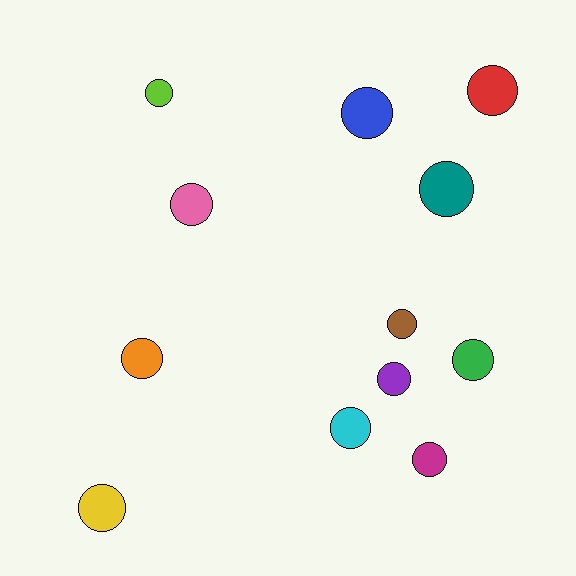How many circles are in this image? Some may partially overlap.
There are 12 circles.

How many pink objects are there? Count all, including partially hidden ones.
There is 1 pink object.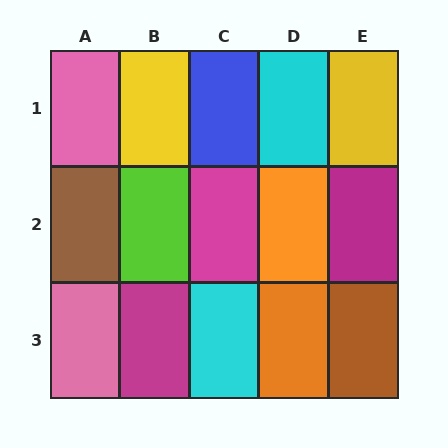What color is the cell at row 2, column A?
Brown.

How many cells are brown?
2 cells are brown.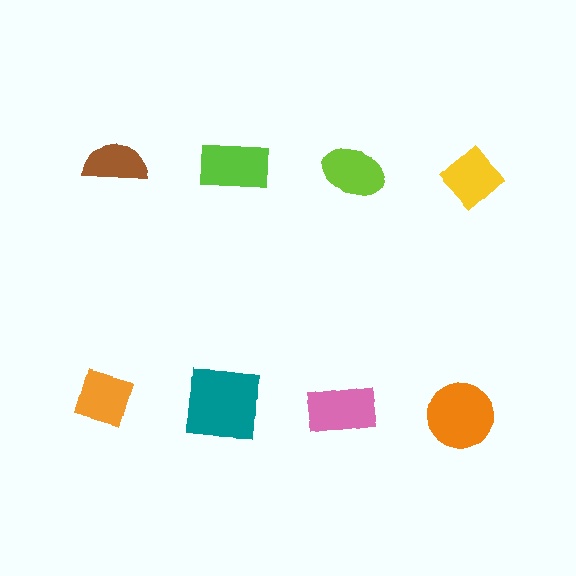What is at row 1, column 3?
A lime ellipse.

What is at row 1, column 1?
A brown semicircle.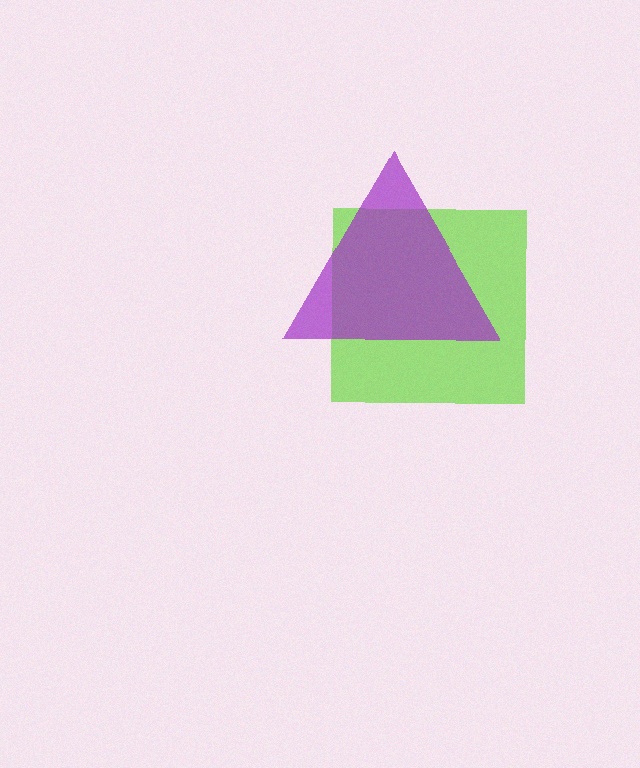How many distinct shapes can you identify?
There are 2 distinct shapes: a lime square, a purple triangle.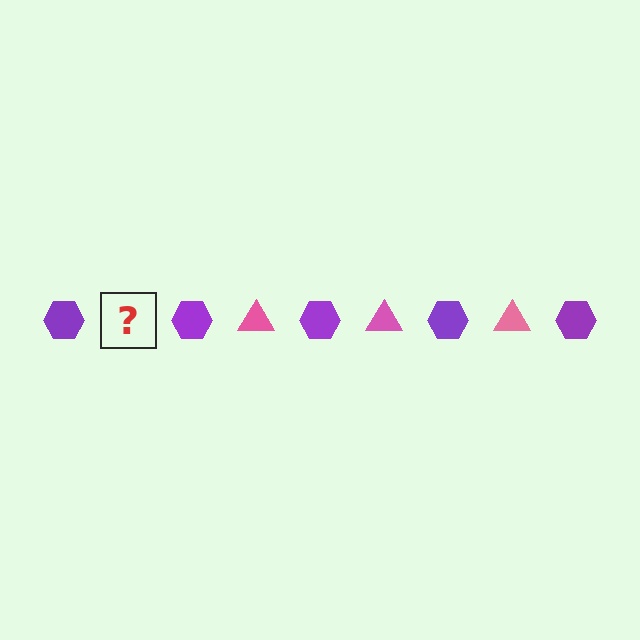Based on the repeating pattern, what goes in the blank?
The blank should be a pink triangle.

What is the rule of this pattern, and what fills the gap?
The rule is that the pattern alternates between purple hexagon and pink triangle. The gap should be filled with a pink triangle.